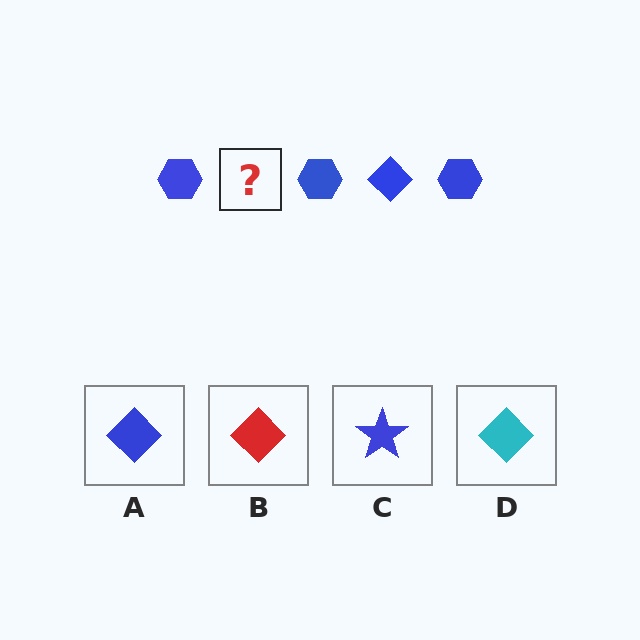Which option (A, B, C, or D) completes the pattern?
A.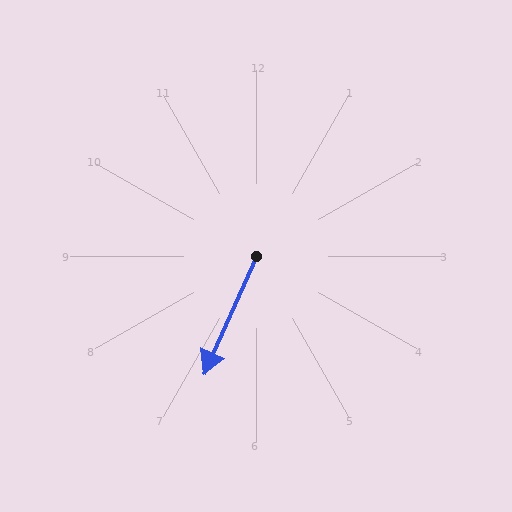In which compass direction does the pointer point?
Southwest.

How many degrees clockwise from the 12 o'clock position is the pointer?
Approximately 204 degrees.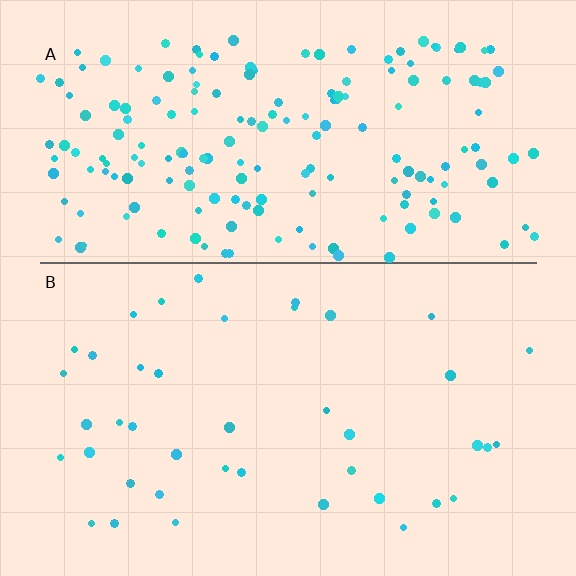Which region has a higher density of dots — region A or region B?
A (the top).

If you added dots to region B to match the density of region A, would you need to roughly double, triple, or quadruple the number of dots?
Approximately quadruple.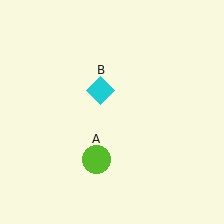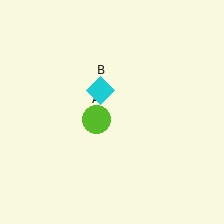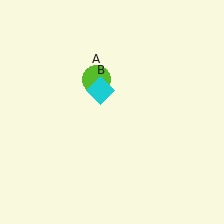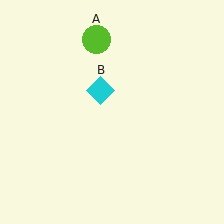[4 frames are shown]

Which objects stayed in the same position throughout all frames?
Cyan diamond (object B) remained stationary.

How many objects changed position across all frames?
1 object changed position: lime circle (object A).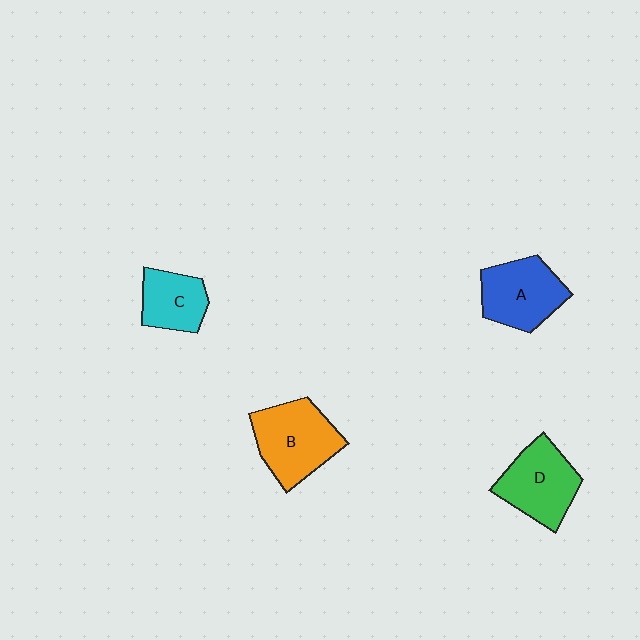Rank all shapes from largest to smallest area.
From largest to smallest: B (orange), D (green), A (blue), C (cyan).